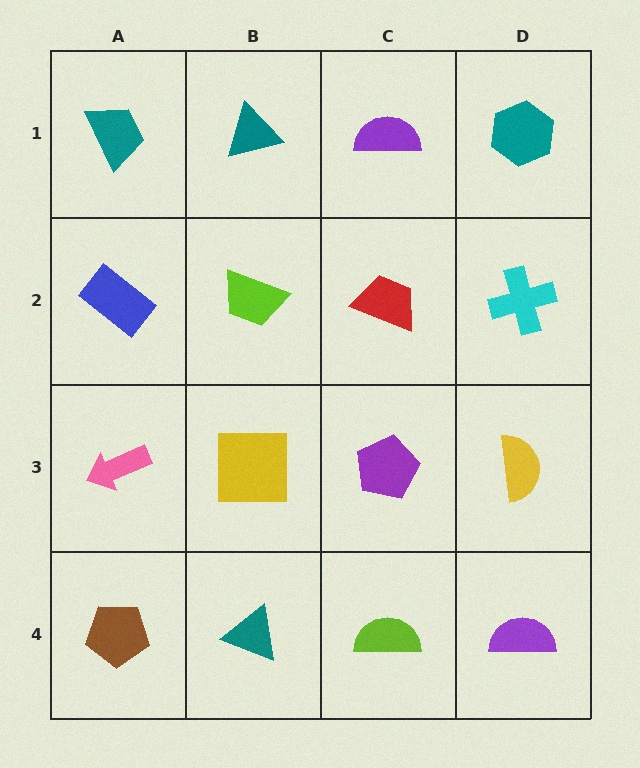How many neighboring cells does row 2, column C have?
4.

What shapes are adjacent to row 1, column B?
A lime trapezoid (row 2, column B), a teal trapezoid (row 1, column A), a purple semicircle (row 1, column C).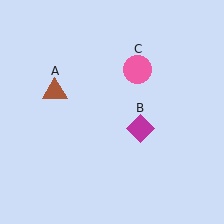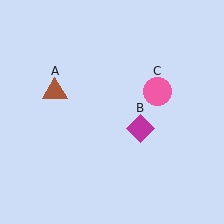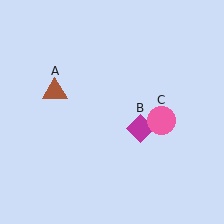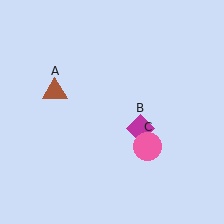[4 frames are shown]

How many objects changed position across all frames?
1 object changed position: pink circle (object C).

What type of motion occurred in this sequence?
The pink circle (object C) rotated clockwise around the center of the scene.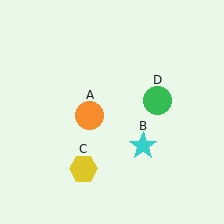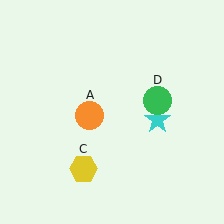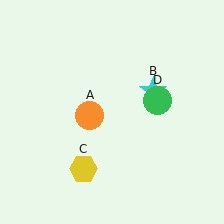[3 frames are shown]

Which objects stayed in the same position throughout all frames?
Orange circle (object A) and yellow hexagon (object C) and green circle (object D) remained stationary.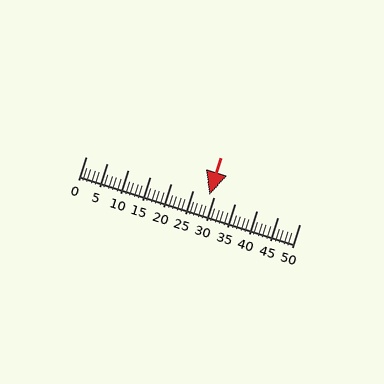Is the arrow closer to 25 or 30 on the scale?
The arrow is closer to 30.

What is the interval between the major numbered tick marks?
The major tick marks are spaced 5 units apart.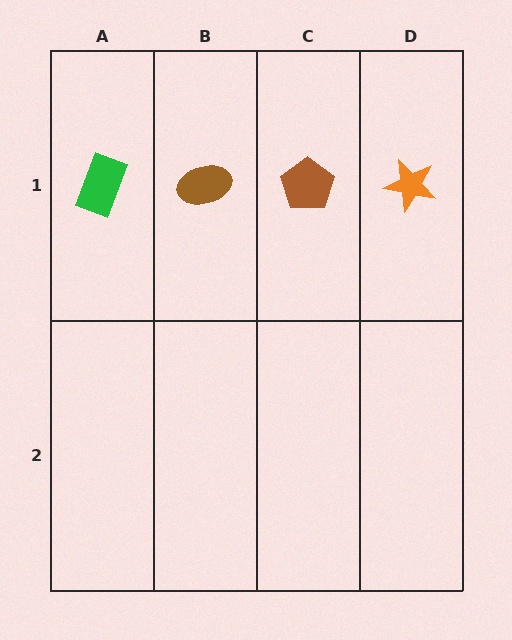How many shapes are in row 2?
0 shapes.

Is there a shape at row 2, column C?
No, that cell is empty.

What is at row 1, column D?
An orange star.